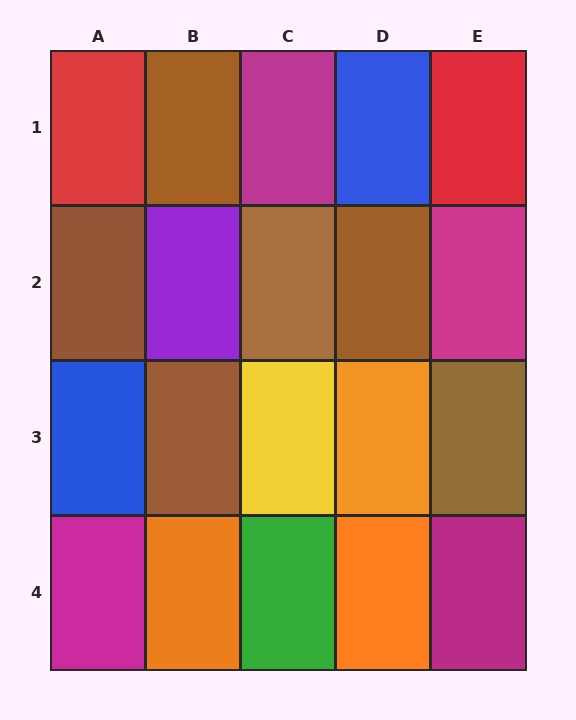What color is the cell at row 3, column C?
Yellow.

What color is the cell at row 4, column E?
Magenta.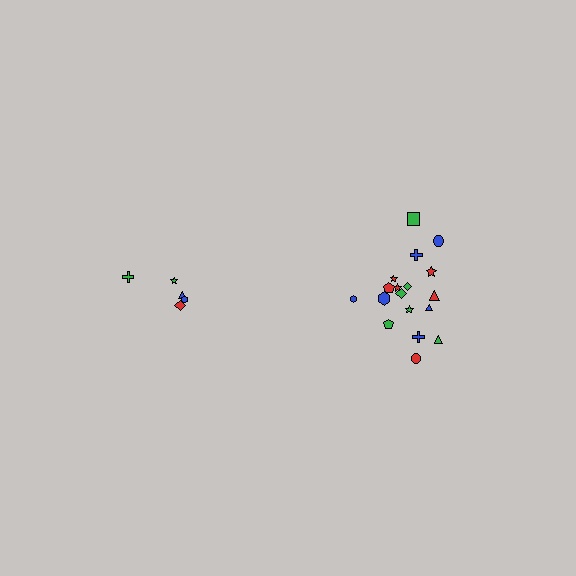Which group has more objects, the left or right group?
The right group.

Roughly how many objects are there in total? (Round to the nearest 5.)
Roughly 25 objects in total.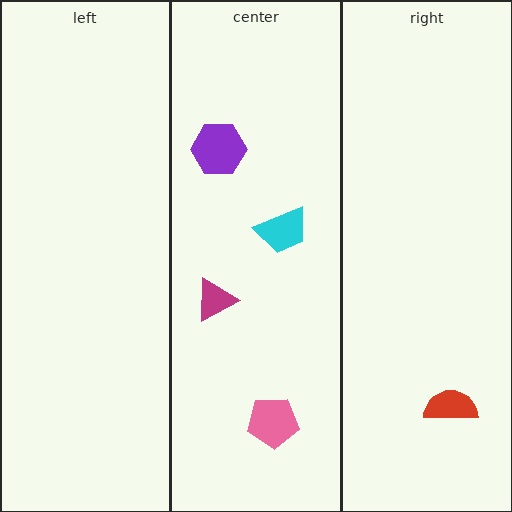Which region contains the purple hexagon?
The center region.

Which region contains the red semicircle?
The right region.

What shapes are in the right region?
The red semicircle.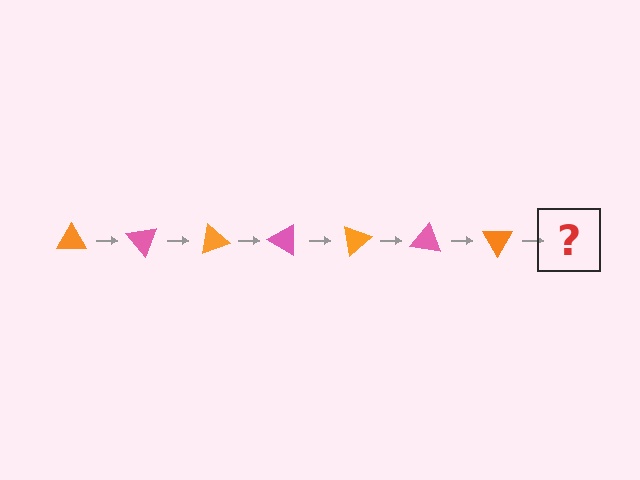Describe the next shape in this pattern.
It should be a pink triangle, rotated 350 degrees from the start.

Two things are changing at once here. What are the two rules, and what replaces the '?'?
The two rules are that it rotates 50 degrees each step and the color cycles through orange and pink. The '?' should be a pink triangle, rotated 350 degrees from the start.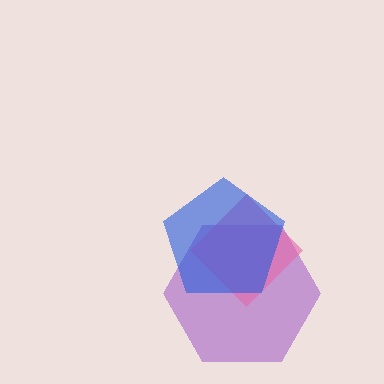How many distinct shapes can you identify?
There are 3 distinct shapes: a purple hexagon, a pink diamond, a blue pentagon.